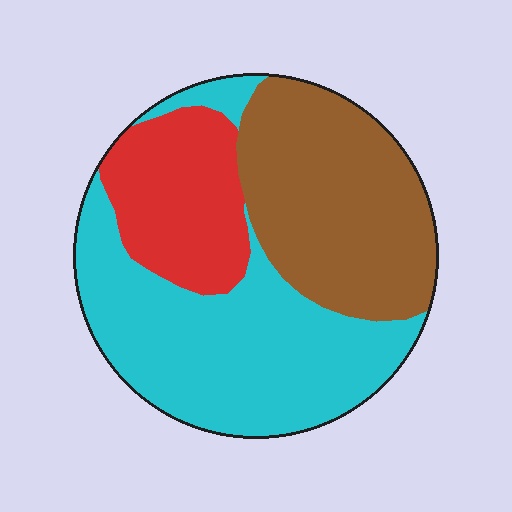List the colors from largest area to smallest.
From largest to smallest: cyan, brown, red.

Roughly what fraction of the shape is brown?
Brown takes up about one third (1/3) of the shape.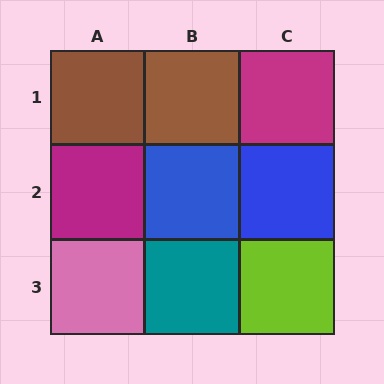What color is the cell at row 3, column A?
Pink.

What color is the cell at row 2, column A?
Magenta.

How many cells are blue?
2 cells are blue.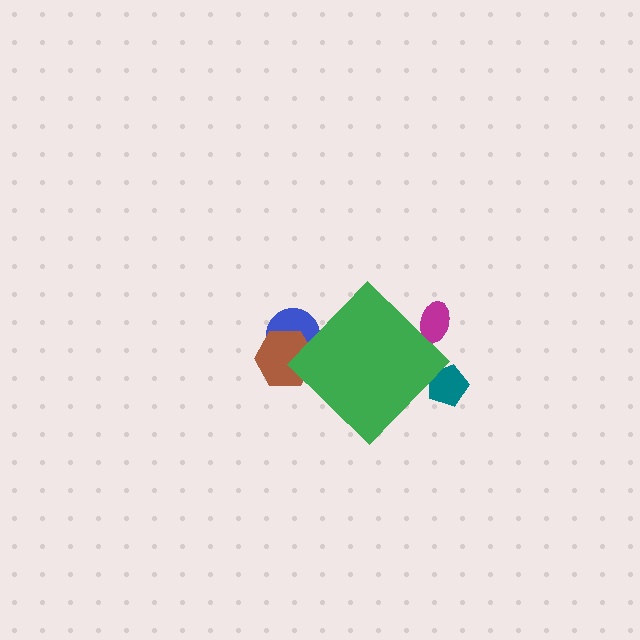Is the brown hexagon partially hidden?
Yes, the brown hexagon is partially hidden behind the green diamond.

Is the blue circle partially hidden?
Yes, the blue circle is partially hidden behind the green diamond.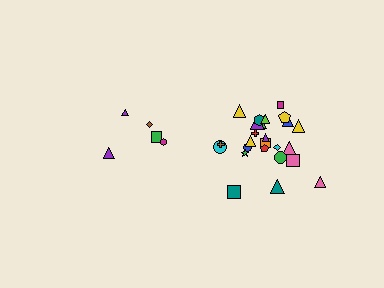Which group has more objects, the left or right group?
The right group.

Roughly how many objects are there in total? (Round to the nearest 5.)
Roughly 30 objects in total.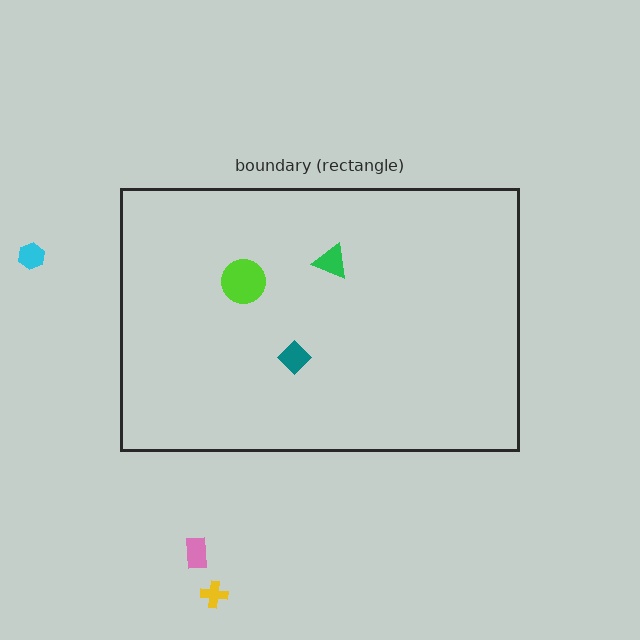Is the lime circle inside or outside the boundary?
Inside.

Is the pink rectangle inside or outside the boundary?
Outside.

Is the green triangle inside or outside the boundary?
Inside.